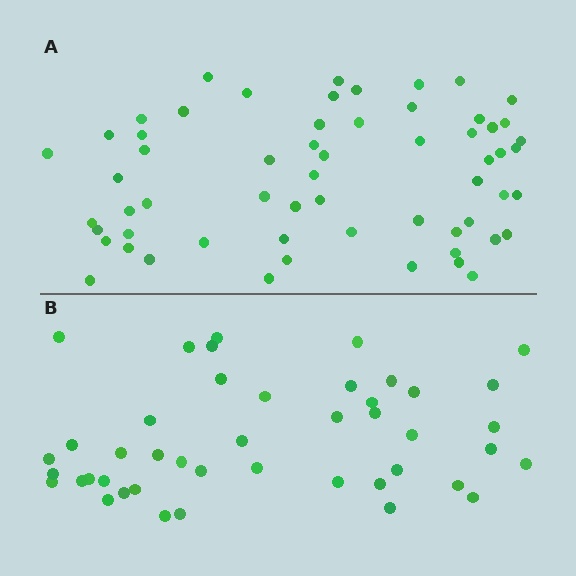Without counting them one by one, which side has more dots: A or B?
Region A (the top region) has more dots.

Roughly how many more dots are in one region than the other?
Region A has approximately 15 more dots than region B.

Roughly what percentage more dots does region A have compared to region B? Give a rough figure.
About 35% more.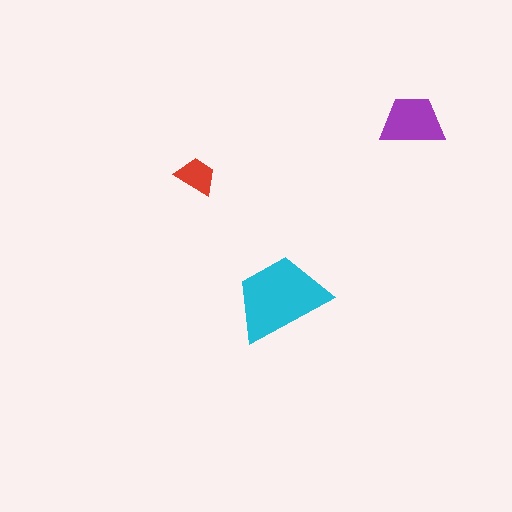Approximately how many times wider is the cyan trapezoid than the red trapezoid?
About 2.5 times wider.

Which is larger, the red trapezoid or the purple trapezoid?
The purple one.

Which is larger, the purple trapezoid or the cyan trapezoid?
The cyan one.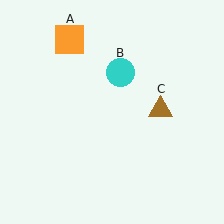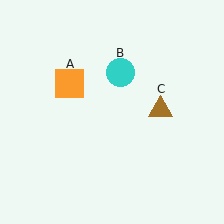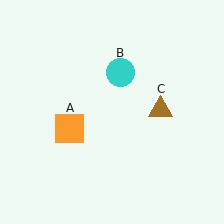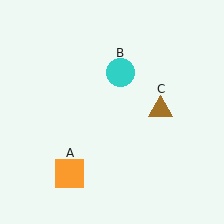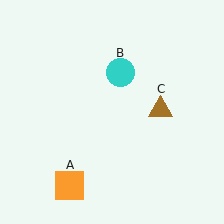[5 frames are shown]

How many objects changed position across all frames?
1 object changed position: orange square (object A).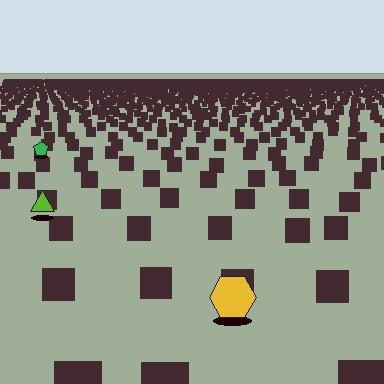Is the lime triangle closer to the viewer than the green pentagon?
Yes. The lime triangle is closer — you can tell from the texture gradient: the ground texture is coarser near it.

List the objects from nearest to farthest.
From nearest to farthest: the yellow hexagon, the lime triangle, the green pentagon.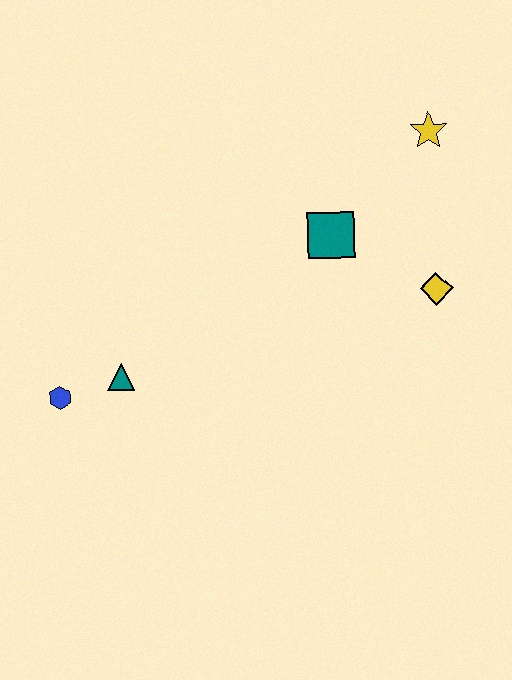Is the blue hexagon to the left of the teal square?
Yes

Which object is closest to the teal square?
The yellow diamond is closest to the teal square.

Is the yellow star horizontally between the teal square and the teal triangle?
No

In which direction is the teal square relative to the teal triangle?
The teal square is to the right of the teal triangle.